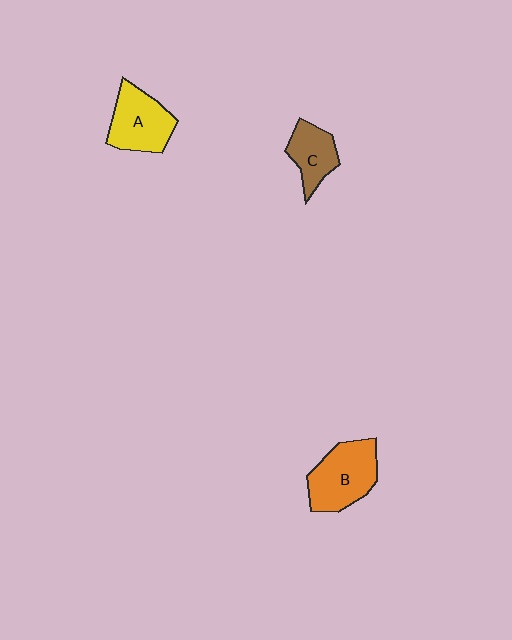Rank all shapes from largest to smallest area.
From largest to smallest: B (orange), A (yellow), C (brown).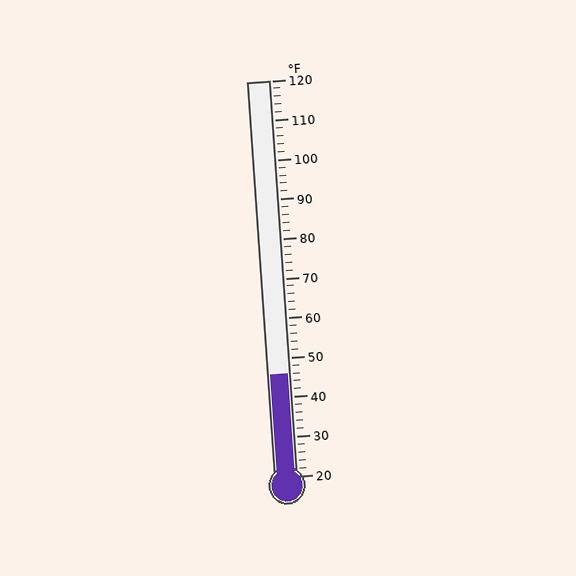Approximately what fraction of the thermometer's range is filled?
The thermometer is filled to approximately 25% of its range.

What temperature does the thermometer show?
The thermometer shows approximately 46°F.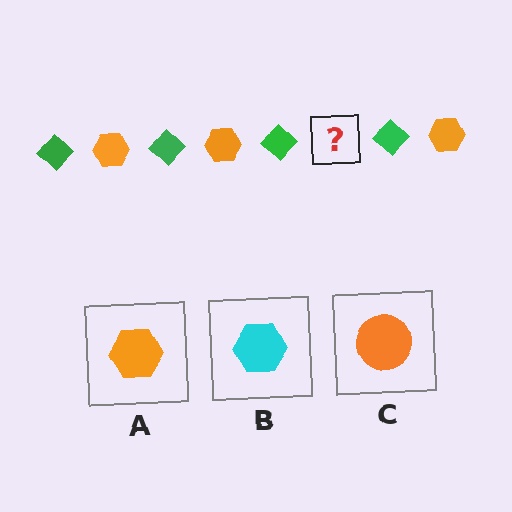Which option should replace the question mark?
Option A.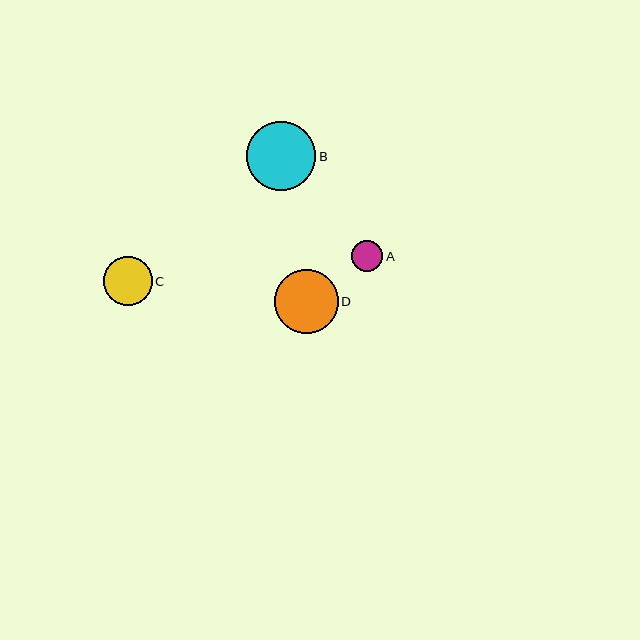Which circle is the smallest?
Circle A is the smallest with a size of approximately 31 pixels.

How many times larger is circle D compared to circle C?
Circle D is approximately 1.3 times the size of circle C.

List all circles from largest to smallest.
From largest to smallest: B, D, C, A.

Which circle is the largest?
Circle B is the largest with a size of approximately 69 pixels.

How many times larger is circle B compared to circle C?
Circle B is approximately 1.4 times the size of circle C.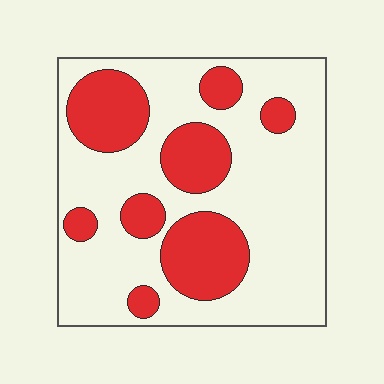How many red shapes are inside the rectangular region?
8.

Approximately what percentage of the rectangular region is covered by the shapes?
Approximately 30%.